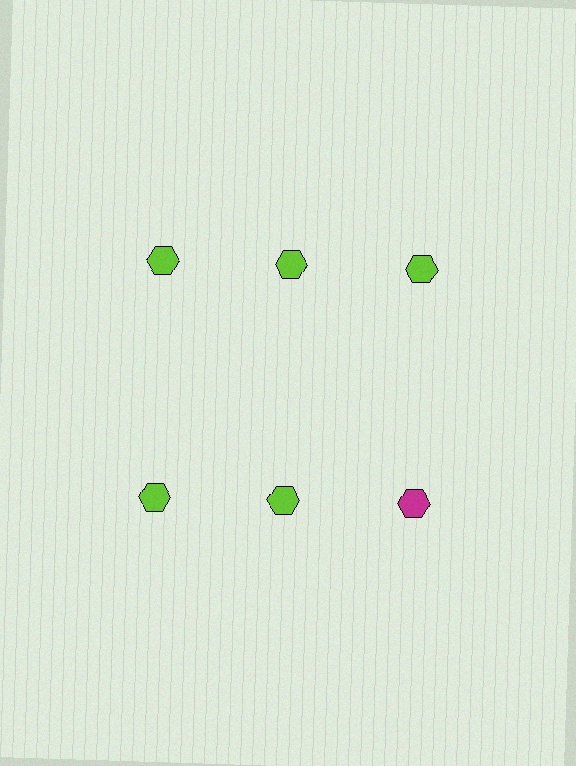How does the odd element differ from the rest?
It has a different color: magenta instead of lime.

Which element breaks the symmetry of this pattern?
The magenta hexagon in the second row, center column breaks the symmetry. All other shapes are lime hexagons.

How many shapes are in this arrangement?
There are 6 shapes arranged in a grid pattern.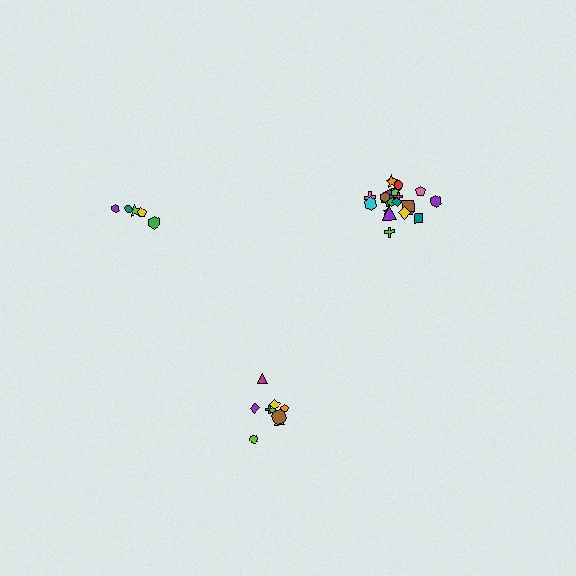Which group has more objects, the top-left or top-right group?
The top-right group.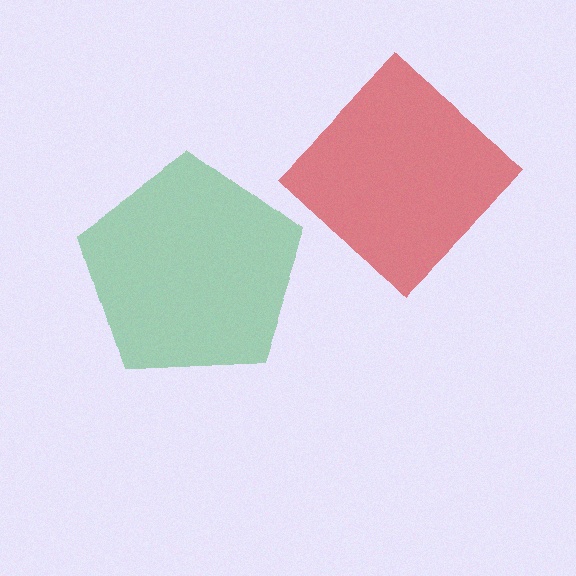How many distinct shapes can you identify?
There are 2 distinct shapes: a red diamond, a green pentagon.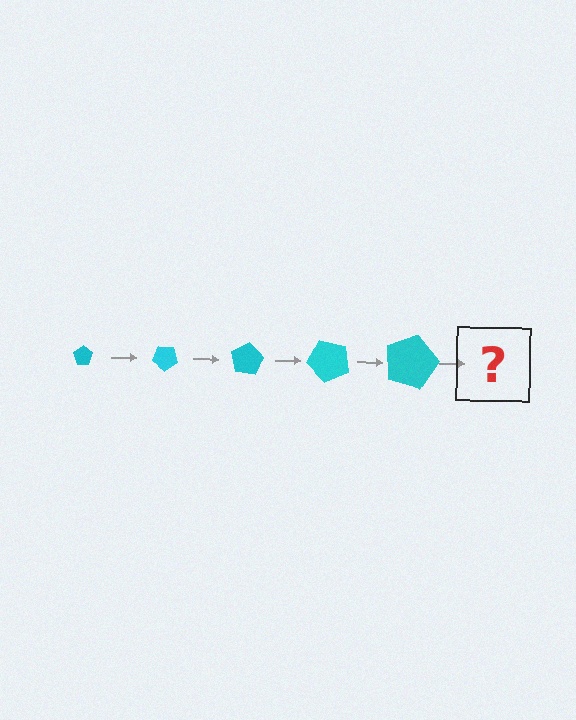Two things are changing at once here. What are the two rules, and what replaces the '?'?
The two rules are that the pentagon grows larger each step and it rotates 40 degrees each step. The '?' should be a pentagon, larger than the previous one and rotated 200 degrees from the start.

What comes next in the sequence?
The next element should be a pentagon, larger than the previous one and rotated 200 degrees from the start.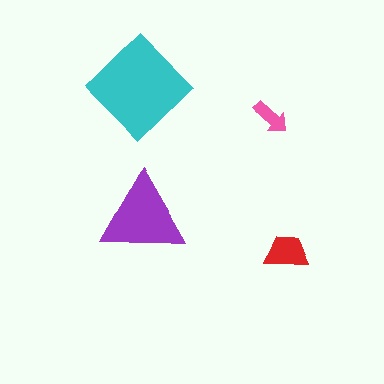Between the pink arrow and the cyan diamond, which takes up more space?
The cyan diamond.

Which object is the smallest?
The pink arrow.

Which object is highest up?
The cyan diamond is topmost.